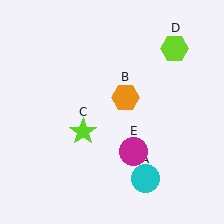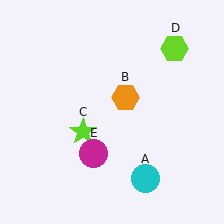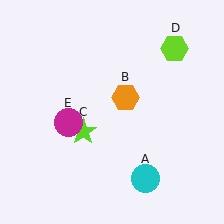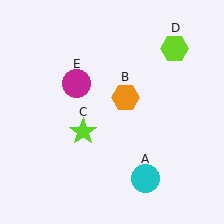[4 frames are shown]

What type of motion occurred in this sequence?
The magenta circle (object E) rotated clockwise around the center of the scene.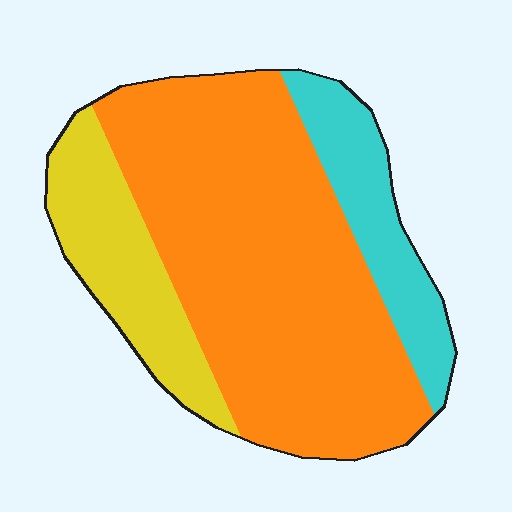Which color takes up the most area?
Orange, at roughly 65%.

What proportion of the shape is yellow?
Yellow takes up about one fifth (1/5) of the shape.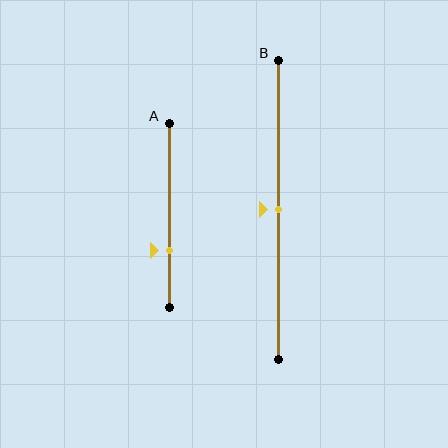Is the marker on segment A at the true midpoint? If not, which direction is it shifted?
No, the marker on segment A is shifted downward by about 19% of the segment length.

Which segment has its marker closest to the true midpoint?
Segment B has its marker closest to the true midpoint.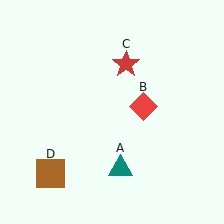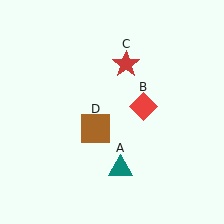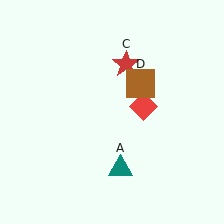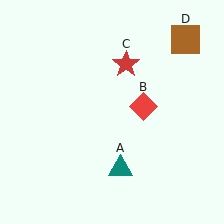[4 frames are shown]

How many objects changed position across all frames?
1 object changed position: brown square (object D).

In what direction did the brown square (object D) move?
The brown square (object D) moved up and to the right.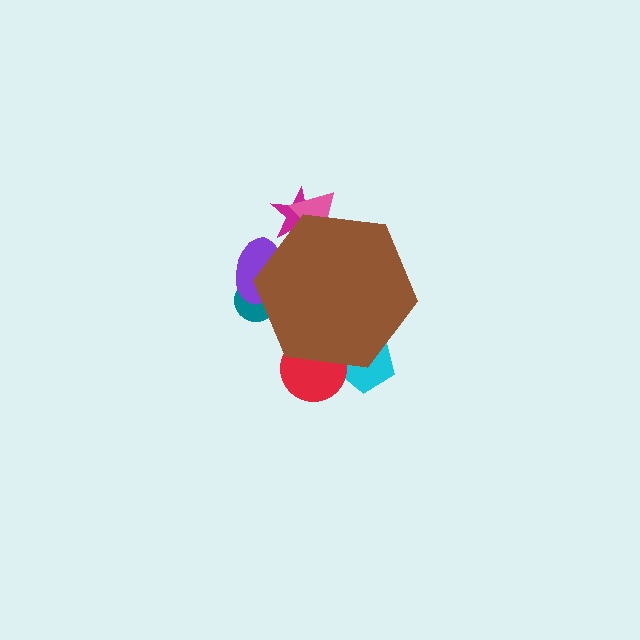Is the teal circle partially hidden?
Yes, the teal circle is partially hidden behind the brown hexagon.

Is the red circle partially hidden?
Yes, the red circle is partially hidden behind the brown hexagon.